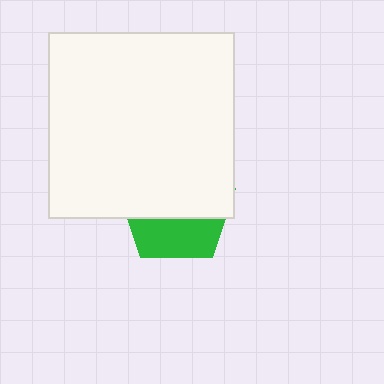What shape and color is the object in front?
The object in front is a white square.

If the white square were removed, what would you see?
You would see the complete green pentagon.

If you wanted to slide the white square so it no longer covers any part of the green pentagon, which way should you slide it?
Slide it up — that is the most direct way to separate the two shapes.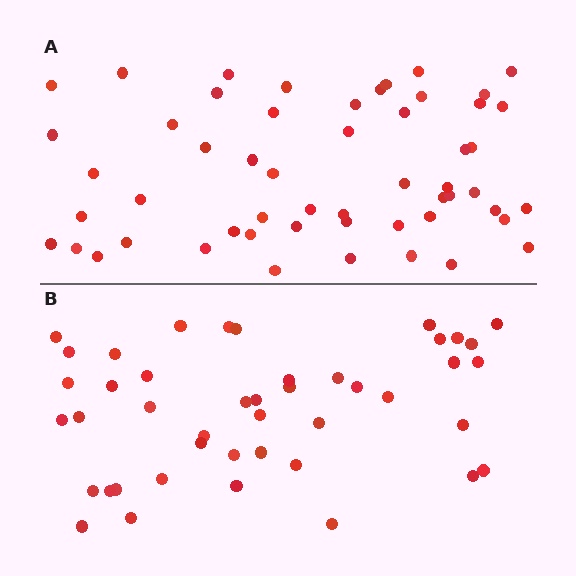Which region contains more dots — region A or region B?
Region A (the top region) has more dots.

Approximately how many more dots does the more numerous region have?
Region A has roughly 10 or so more dots than region B.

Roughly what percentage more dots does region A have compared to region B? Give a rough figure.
About 25% more.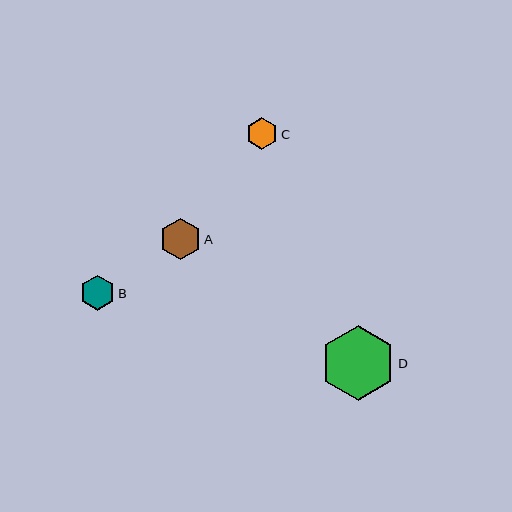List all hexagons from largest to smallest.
From largest to smallest: D, A, B, C.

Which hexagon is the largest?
Hexagon D is the largest with a size of approximately 75 pixels.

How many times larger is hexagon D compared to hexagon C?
Hexagon D is approximately 2.4 times the size of hexagon C.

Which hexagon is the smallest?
Hexagon C is the smallest with a size of approximately 32 pixels.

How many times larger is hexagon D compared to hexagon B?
Hexagon D is approximately 2.1 times the size of hexagon B.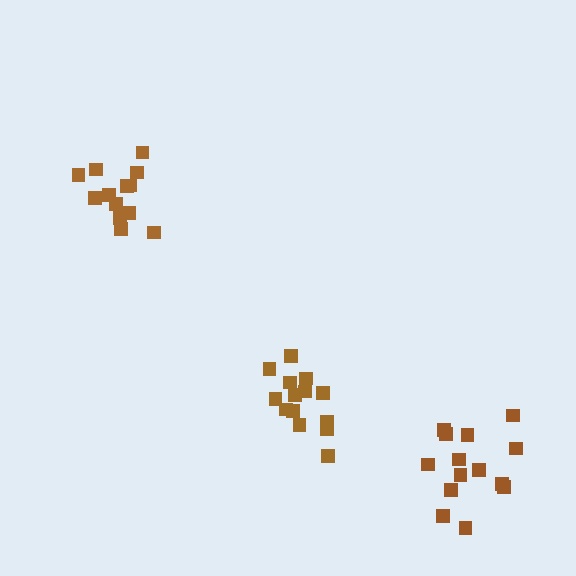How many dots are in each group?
Group 1: 13 dots, Group 2: 14 dots, Group 3: 14 dots (41 total).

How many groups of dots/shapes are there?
There are 3 groups.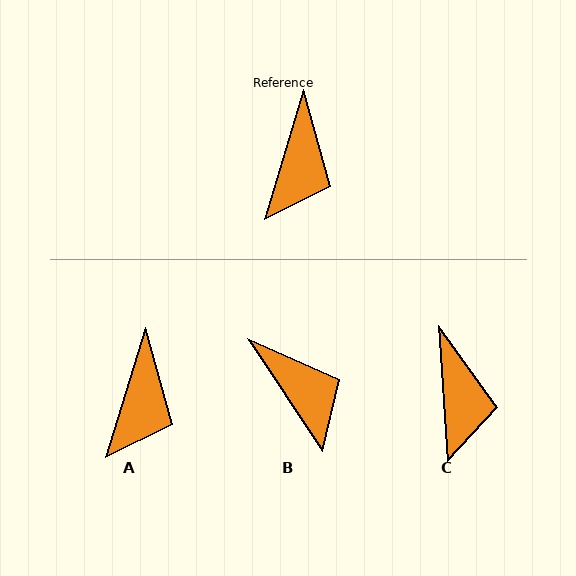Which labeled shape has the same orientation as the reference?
A.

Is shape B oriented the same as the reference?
No, it is off by about 51 degrees.